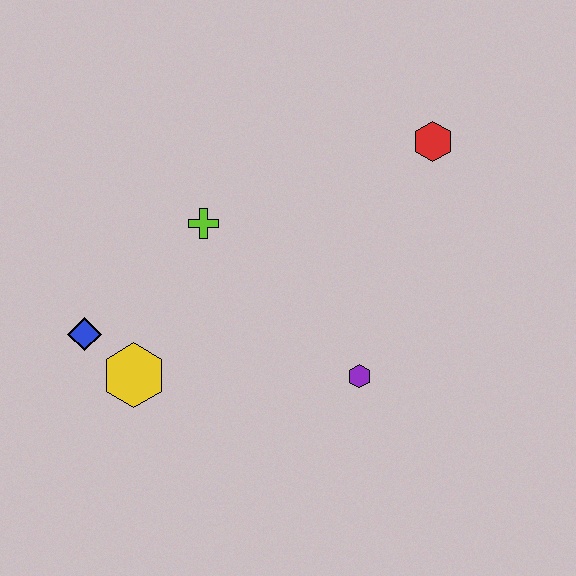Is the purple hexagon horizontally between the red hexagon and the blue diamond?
Yes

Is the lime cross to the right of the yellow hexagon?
Yes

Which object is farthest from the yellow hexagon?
The red hexagon is farthest from the yellow hexagon.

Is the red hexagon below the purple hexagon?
No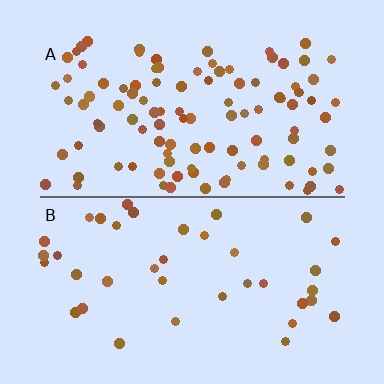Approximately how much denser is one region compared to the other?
Approximately 2.8× — region A over region B.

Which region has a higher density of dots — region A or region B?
A (the top).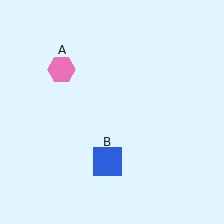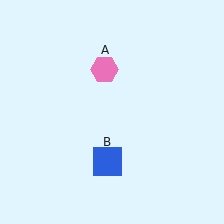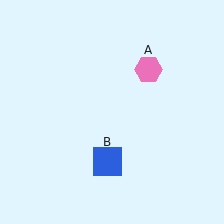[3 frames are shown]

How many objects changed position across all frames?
1 object changed position: pink hexagon (object A).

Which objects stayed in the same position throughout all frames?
Blue square (object B) remained stationary.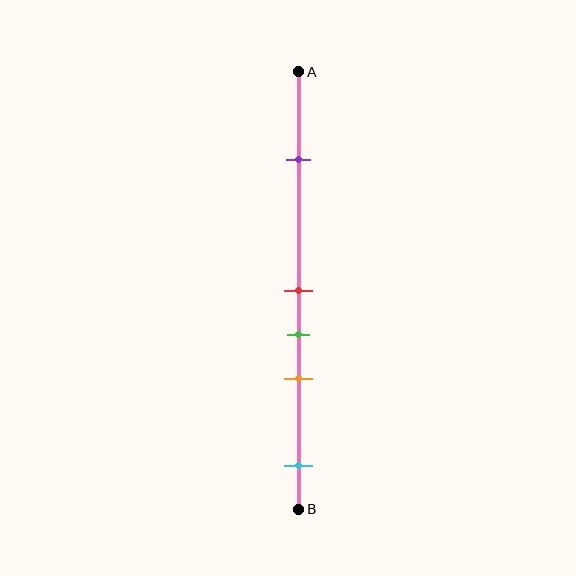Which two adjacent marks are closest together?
The red and green marks are the closest adjacent pair.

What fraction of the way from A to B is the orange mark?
The orange mark is approximately 70% (0.7) of the way from A to B.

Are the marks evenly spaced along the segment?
No, the marks are not evenly spaced.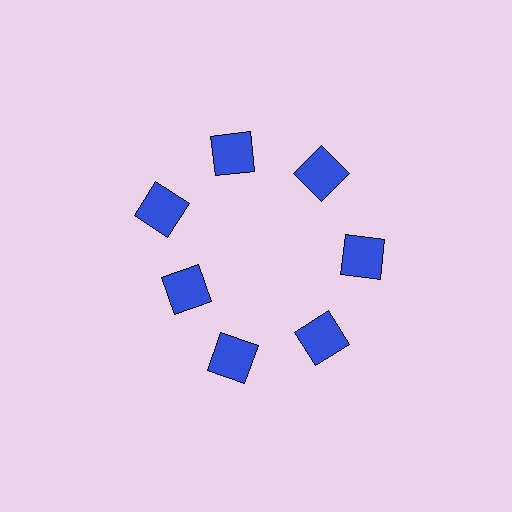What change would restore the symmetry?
The symmetry would be restored by moving it outward, back onto the ring so that all 7 squares sit at equal angles and equal distance from the center.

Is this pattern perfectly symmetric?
No. The 7 blue squares are arranged in a ring, but one element near the 8 o'clock position is pulled inward toward the center, breaking the 7-fold rotational symmetry.